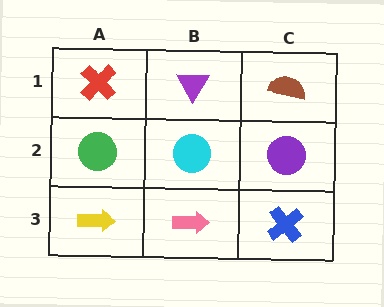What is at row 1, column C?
A brown semicircle.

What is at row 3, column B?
A pink arrow.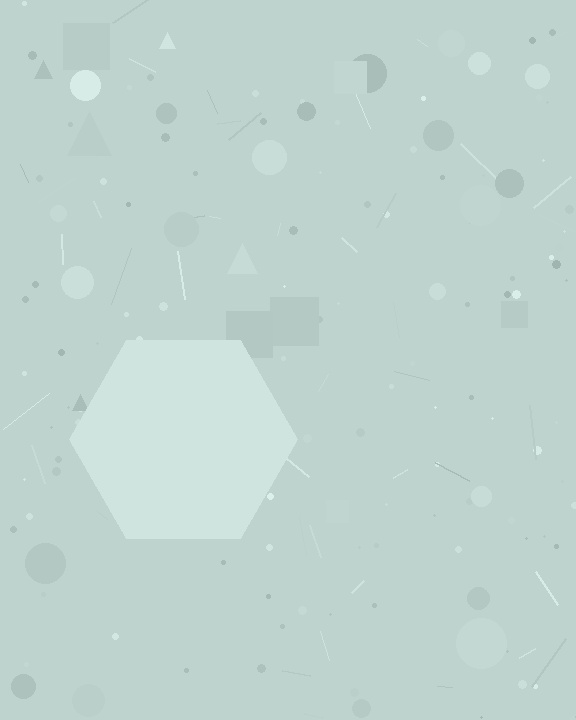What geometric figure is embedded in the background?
A hexagon is embedded in the background.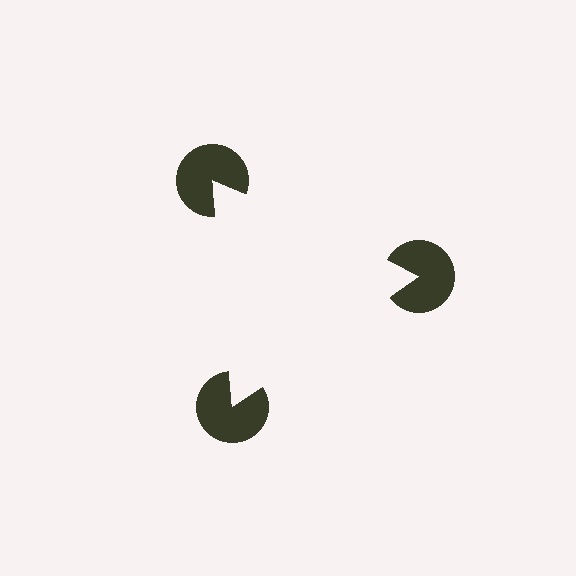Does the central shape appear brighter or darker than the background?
It typically appears slightly brighter than the background, even though no actual brightness change is drawn.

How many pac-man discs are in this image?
There are 3 — one at each vertex of the illusory triangle.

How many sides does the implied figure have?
3 sides.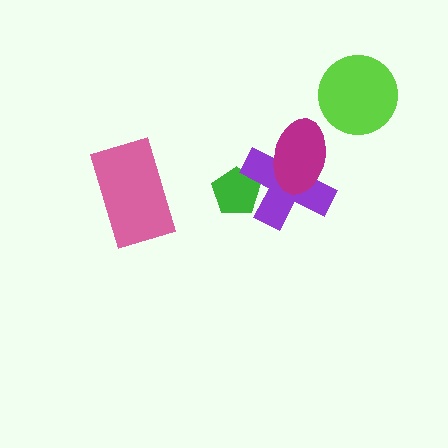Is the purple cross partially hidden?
Yes, it is partially covered by another shape.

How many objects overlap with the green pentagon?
1 object overlaps with the green pentagon.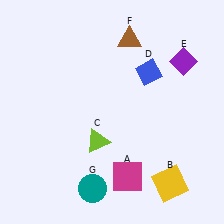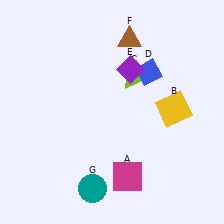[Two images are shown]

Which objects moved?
The objects that moved are: the yellow square (B), the lime triangle (C), the purple diamond (E).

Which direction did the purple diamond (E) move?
The purple diamond (E) moved left.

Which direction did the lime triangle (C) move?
The lime triangle (C) moved up.